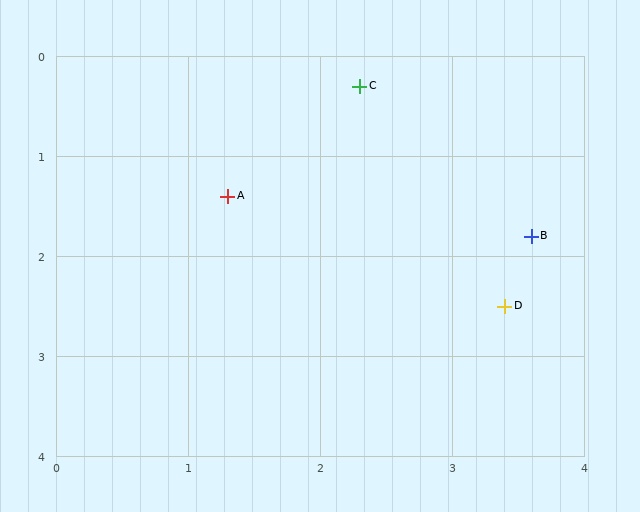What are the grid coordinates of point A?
Point A is at approximately (1.3, 1.4).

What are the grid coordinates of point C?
Point C is at approximately (2.3, 0.3).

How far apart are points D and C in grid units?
Points D and C are about 2.5 grid units apart.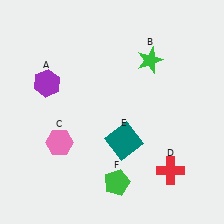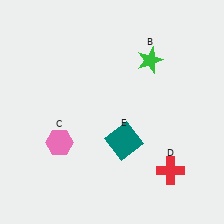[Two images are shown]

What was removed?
The green pentagon (F), the purple hexagon (A) were removed in Image 2.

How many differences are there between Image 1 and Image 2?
There are 2 differences between the two images.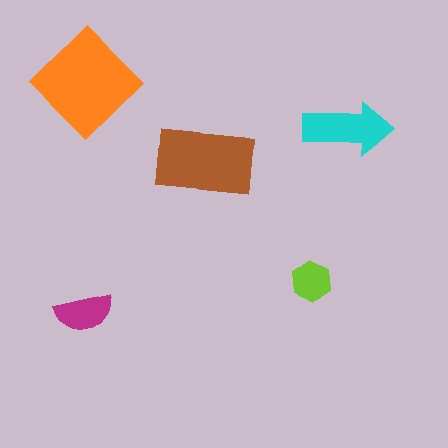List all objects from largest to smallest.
The orange diamond, the brown rectangle, the cyan arrow, the magenta semicircle, the lime hexagon.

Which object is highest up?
The orange diamond is topmost.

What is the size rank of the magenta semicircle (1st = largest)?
4th.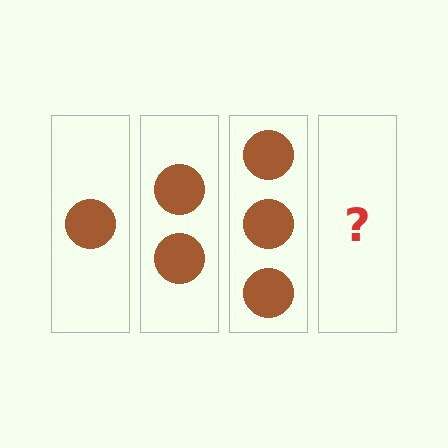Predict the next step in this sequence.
The next step is 4 circles.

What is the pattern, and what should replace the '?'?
The pattern is that each step adds one more circle. The '?' should be 4 circles.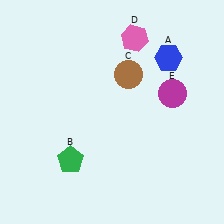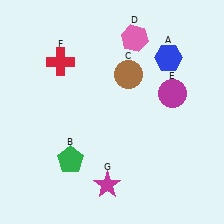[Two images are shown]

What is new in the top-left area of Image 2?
A red cross (F) was added in the top-left area of Image 2.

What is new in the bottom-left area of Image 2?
A magenta star (G) was added in the bottom-left area of Image 2.